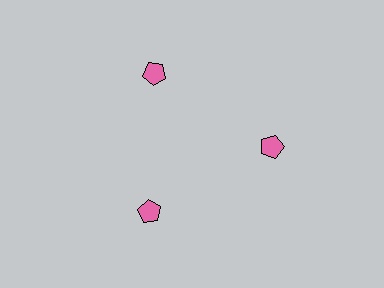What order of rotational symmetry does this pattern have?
This pattern has 3-fold rotational symmetry.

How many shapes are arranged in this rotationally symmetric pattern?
There are 3 shapes, arranged in 3 groups of 1.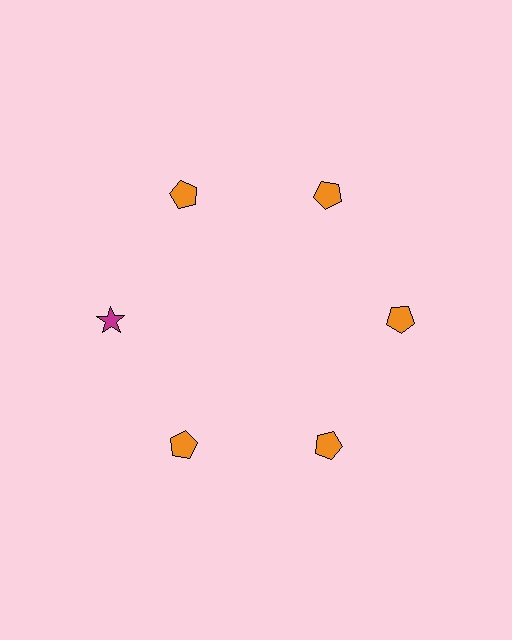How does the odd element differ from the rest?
It differs in both color (magenta instead of orange) and shape (star instead of pentagon).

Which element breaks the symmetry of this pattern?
The magenta star at roughly the 9 o'clock position breaks the symmetry. All other shapes are orange pentagons.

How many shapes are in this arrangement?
There are 6 shapes arranged in a ring pattern.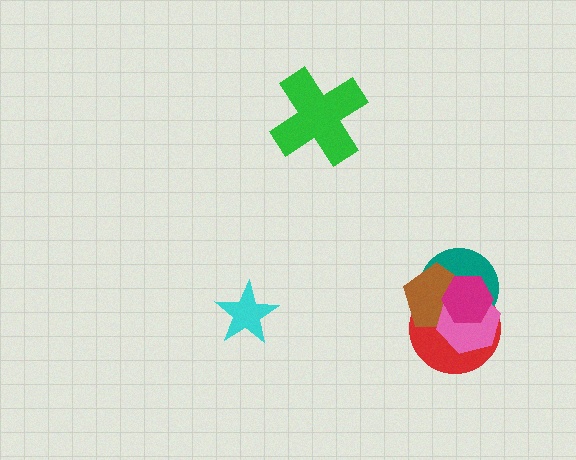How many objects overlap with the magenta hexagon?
4 objects overlap with the magenta hexagon.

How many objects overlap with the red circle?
4 objects overlap with the red circle.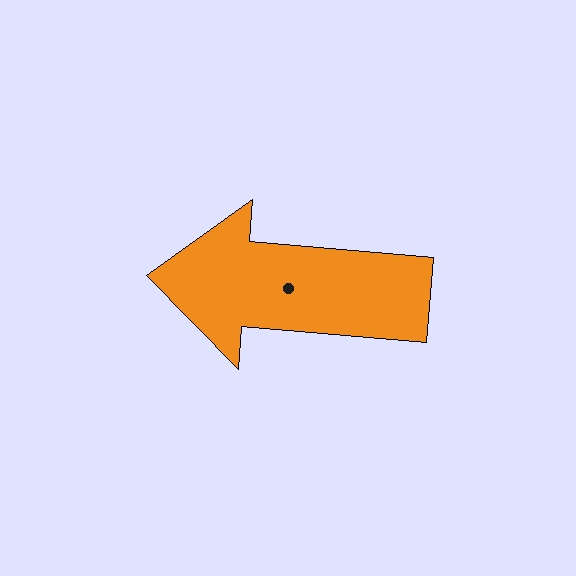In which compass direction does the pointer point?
West.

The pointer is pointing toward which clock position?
Roughly 9 o'clock.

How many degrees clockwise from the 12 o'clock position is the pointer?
Approximately 275 degrees.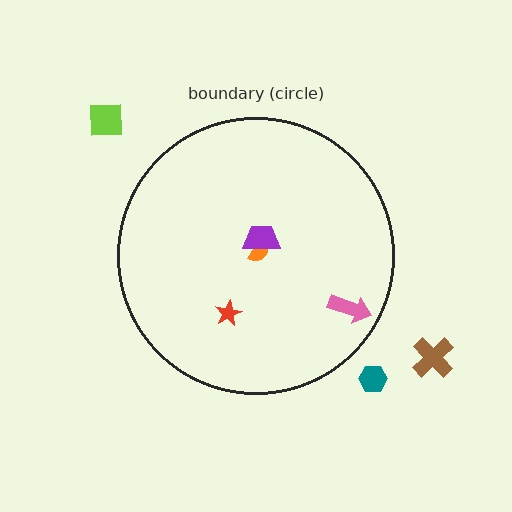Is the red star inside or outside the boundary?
Inside.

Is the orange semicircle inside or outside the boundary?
Inside.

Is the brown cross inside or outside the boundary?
Outside.